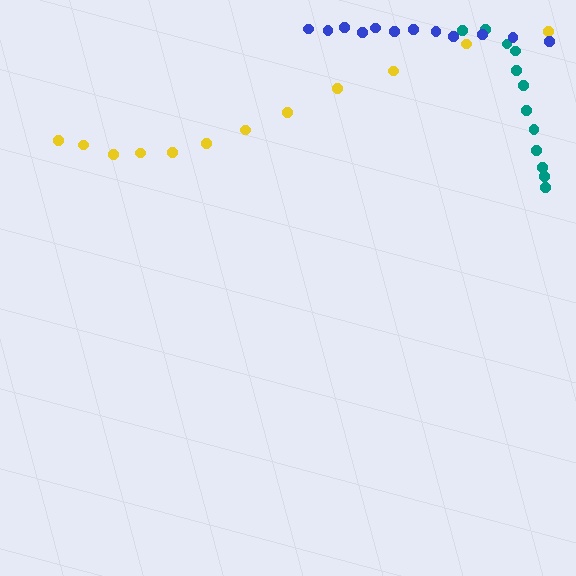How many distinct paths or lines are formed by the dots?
There are 3 distinct paths.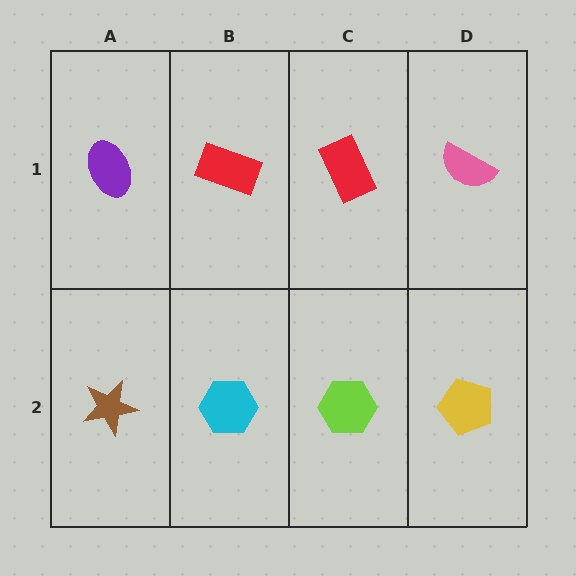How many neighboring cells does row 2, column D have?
2.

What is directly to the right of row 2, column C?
A yellow pentagon.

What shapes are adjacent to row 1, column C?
A lime hexagon (row 2, column C), a red rectangle (row 1, column B), a pink semicircle (row 1, column D).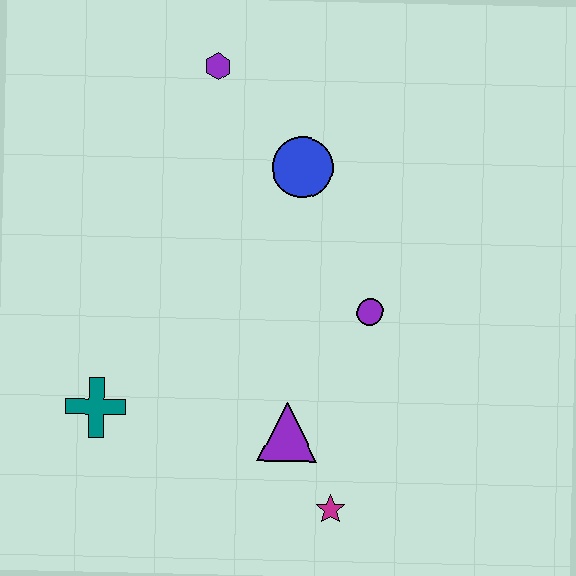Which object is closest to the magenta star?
The purple triangle is closest to the magenta star.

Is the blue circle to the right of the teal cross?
Yes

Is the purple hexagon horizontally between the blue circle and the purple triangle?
No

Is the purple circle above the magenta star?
Yes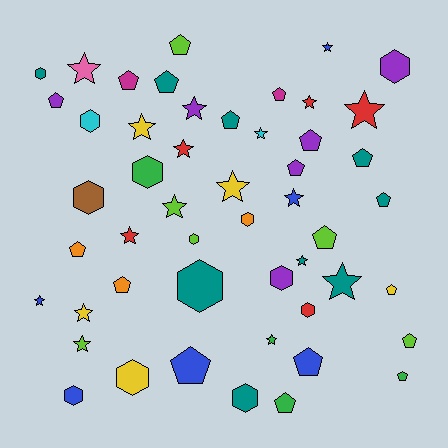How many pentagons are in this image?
There are 19 pentagons.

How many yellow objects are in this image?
There are 5 yellow objects.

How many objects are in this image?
There are 50 objects.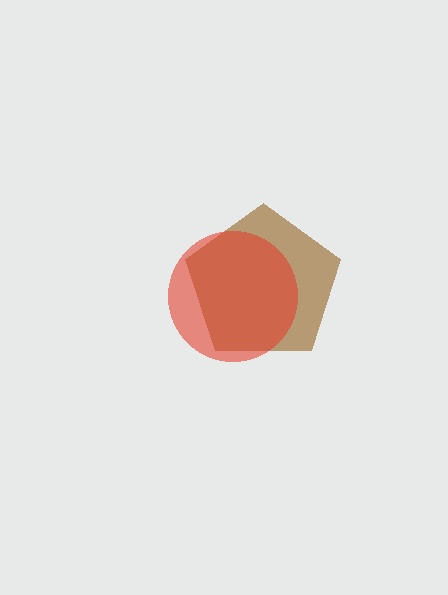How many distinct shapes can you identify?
There are 2 distinct shapes: a brown pentagon, a red circle.